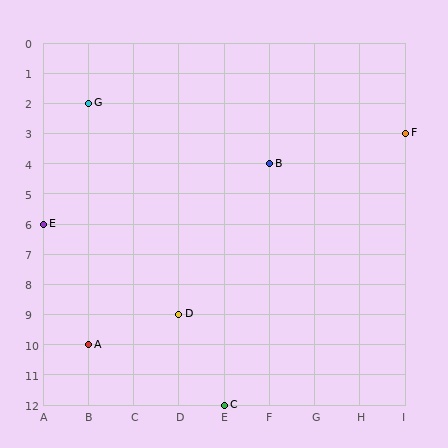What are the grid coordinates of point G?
Point G is at grid coordinates (B, 2).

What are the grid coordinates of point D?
Point D is at grid coordinates (D, 9).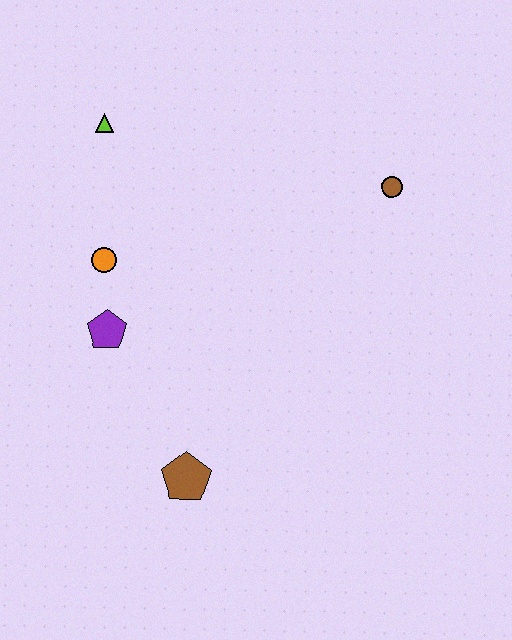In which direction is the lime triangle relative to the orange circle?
The lime triangle is above the orange circle.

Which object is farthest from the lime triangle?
The brown pentagon is farthest from the lime triangle.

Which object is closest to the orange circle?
The purple pentagon is closest to the orange circle.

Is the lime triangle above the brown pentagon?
Yes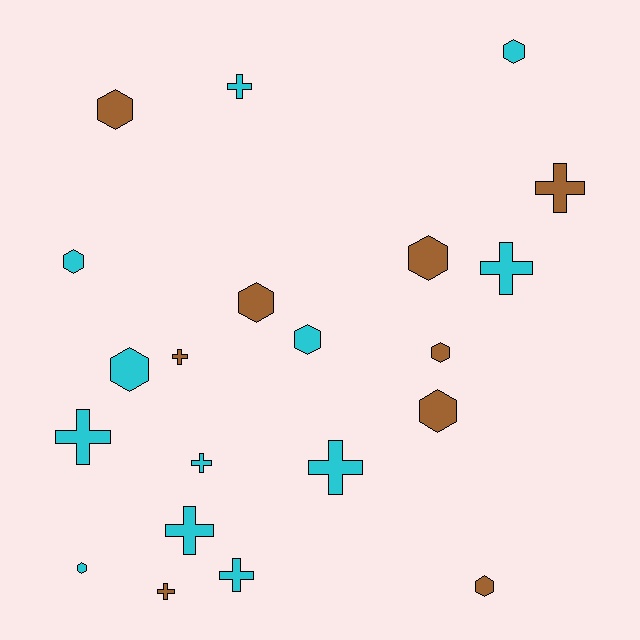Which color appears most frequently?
Cyan, with 12 objects.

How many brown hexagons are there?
There are 6 brown hexagons.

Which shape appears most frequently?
Hexagon, with 11 objects.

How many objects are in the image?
There are 21 objects.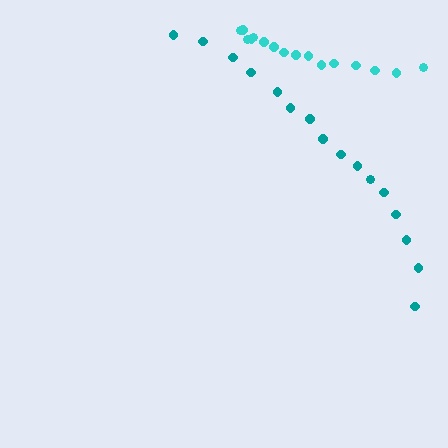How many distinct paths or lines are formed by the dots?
There are 2 distinct paths.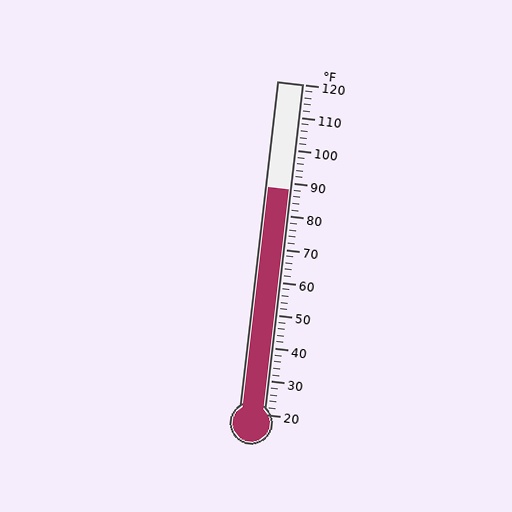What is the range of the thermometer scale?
The thermometer scale ranges from 20°F to 120°F.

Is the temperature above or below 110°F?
The temperature is below 110°F.